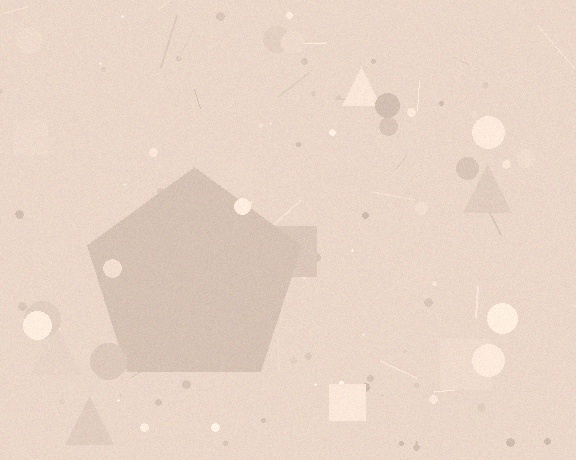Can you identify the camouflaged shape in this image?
The camouflaged shape is a pentagon.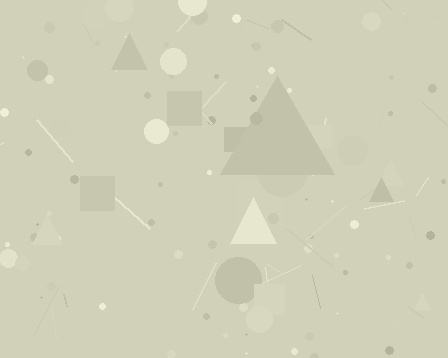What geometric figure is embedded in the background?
A triangle is embedded in the background.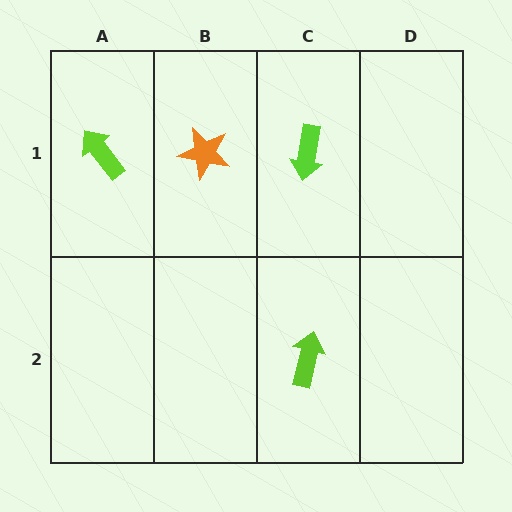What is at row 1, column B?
An orange star.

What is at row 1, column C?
A lime arrow.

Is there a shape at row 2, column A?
No, that cell is empty.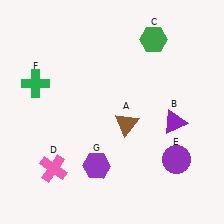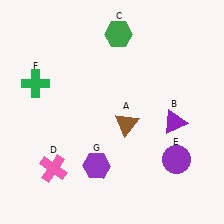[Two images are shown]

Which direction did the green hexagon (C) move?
The green hexagon (C) moved left.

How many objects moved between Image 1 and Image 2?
1 object moved between the two images.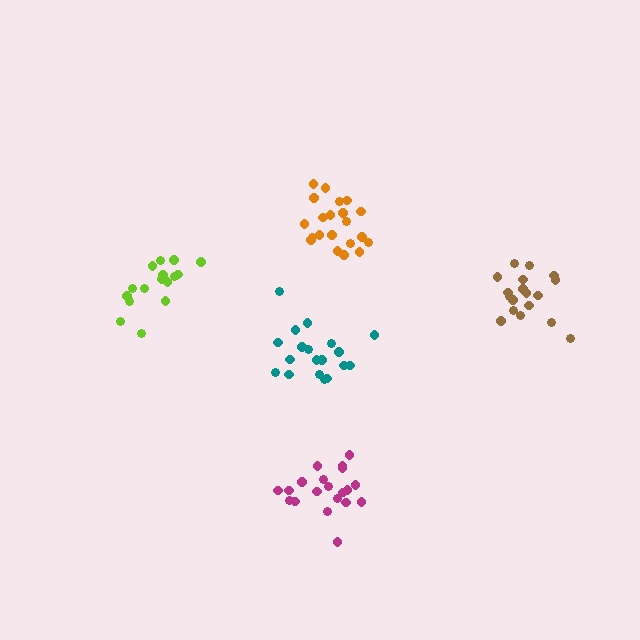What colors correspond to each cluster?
The clusters are colored: magenta, teal, brown, orange, lime.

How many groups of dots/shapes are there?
There are 5 groups.